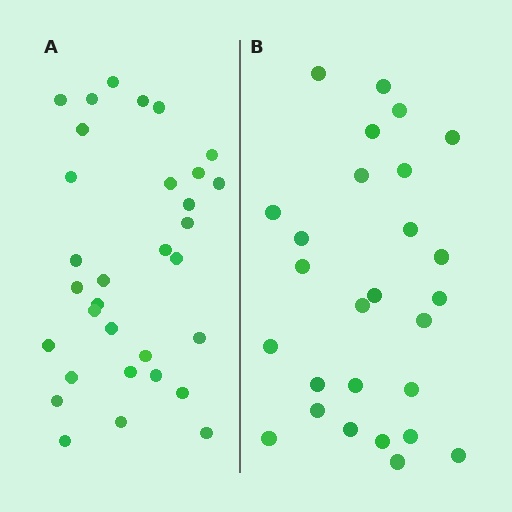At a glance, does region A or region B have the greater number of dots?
Region A (the left region) has more dots.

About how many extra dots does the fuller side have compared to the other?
Region A has about 5 more dots than region B.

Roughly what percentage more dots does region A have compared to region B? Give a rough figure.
About 20% more.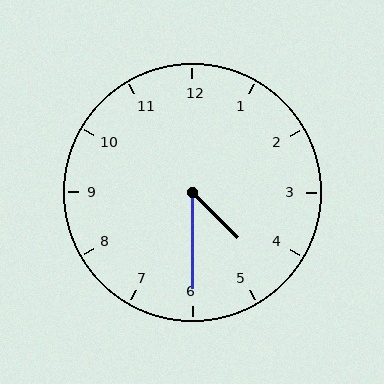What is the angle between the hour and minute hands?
Approximately 45 degrees.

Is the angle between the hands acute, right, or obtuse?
It is acute.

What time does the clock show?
4:30.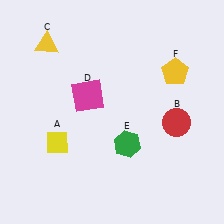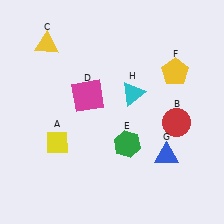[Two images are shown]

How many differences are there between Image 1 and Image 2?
There are 2 differences between the two images.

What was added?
A blue triangle (G), a cyan triangle (H) were added in Image 2.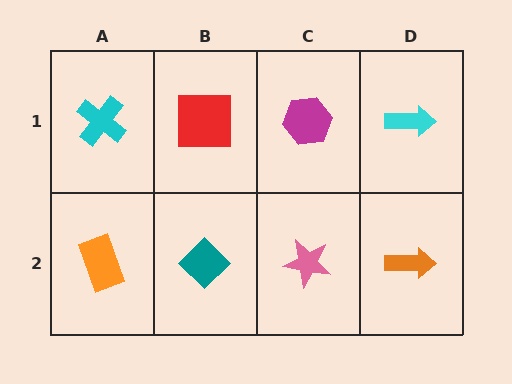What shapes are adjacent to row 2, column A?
A cyan cross (row 1, column A), a teal diamond (row 2, column B).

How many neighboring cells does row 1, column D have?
2.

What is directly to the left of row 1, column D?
A magenta hexagon.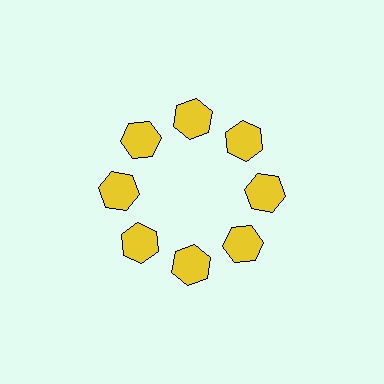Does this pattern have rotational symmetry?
Yes, this pattern has 8-fold rotational symmetry. It looks the same after rotating 45 degrees around the center.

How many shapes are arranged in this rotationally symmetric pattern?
There are 8 shapes, arranged in 8 groups of 1.